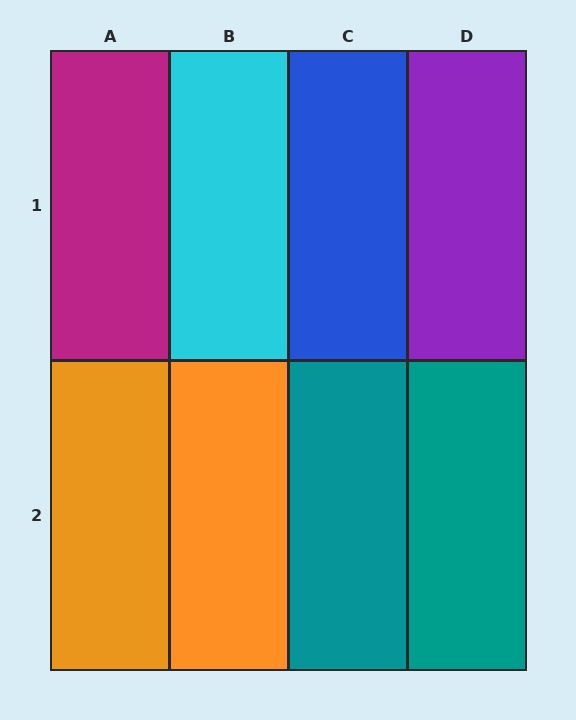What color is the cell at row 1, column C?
Blue.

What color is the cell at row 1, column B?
Cyan.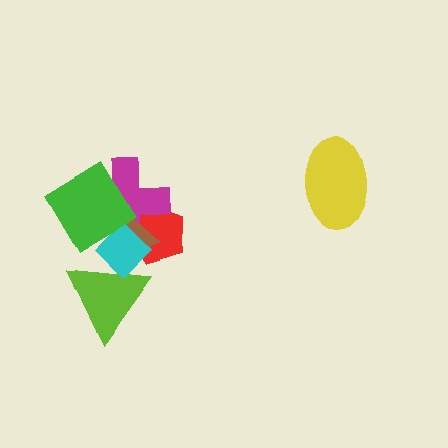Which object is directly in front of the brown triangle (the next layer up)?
The cyan diamond is directly in front of the brown triangle.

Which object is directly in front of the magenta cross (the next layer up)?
The brown triangle is directly in front of the magenta cross.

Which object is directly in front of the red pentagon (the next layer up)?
The magenta cross is directly in front of the red pentagon.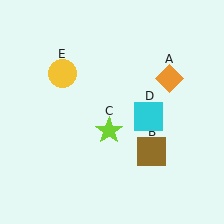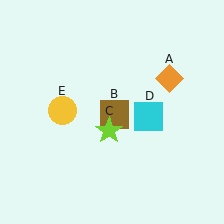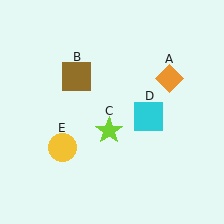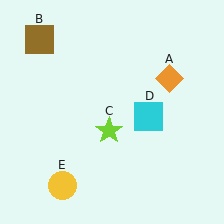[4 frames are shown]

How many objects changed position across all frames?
2 objects changed position: brown square (object B), yellow circle (object E).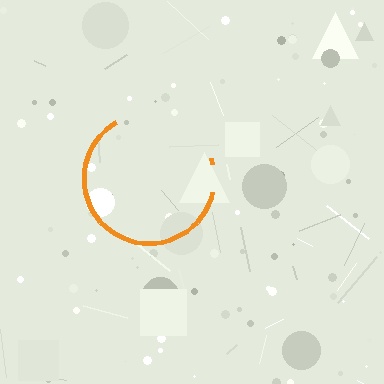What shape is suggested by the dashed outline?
The dashed outline suggests a circle.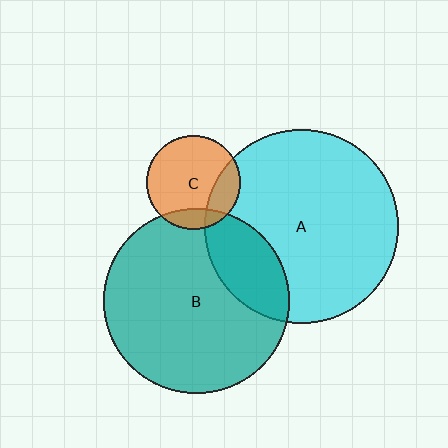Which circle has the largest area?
Circle A (cyan).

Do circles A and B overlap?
Yes.